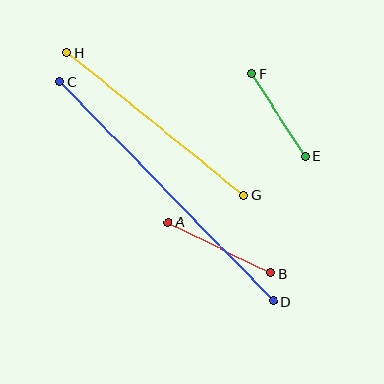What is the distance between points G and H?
The distance is approximately 227 pixels.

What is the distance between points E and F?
The distance is approximately 98 pixels.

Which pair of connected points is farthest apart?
Points C and D are farthest apart.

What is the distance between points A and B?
The distance is approximately 114 pixels.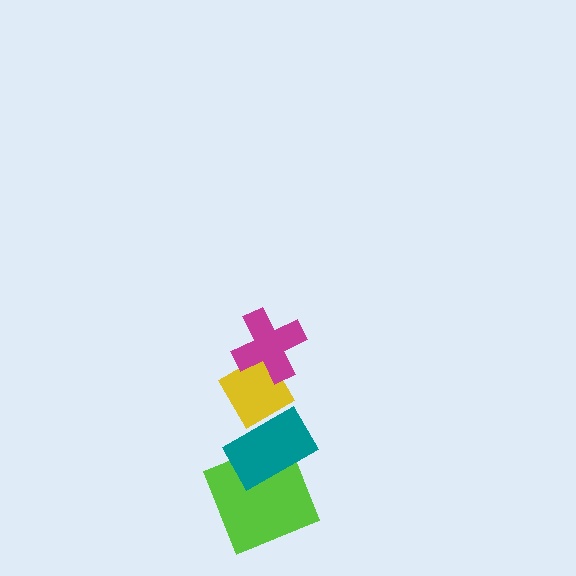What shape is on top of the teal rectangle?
The yellow diamond is on top of the teal rectangle.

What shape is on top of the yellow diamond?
The magenta cross is on top of the yellow diamond.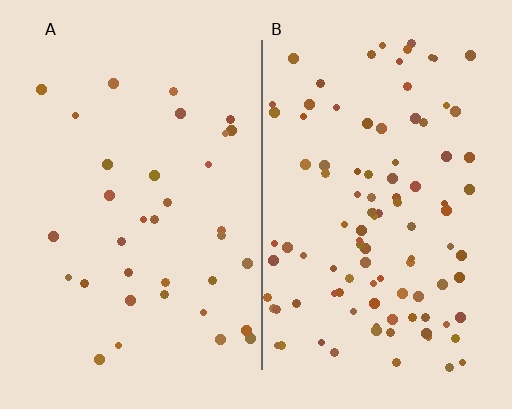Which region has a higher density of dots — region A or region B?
B (the right).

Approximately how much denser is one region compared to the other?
Approximately 3.0× — region B over region A.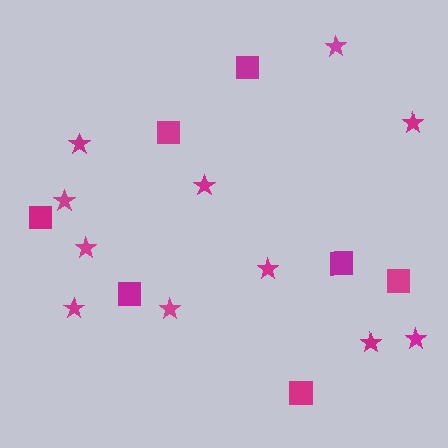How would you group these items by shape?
There are 2 groups: one group of stars (11) and one group of squares (7).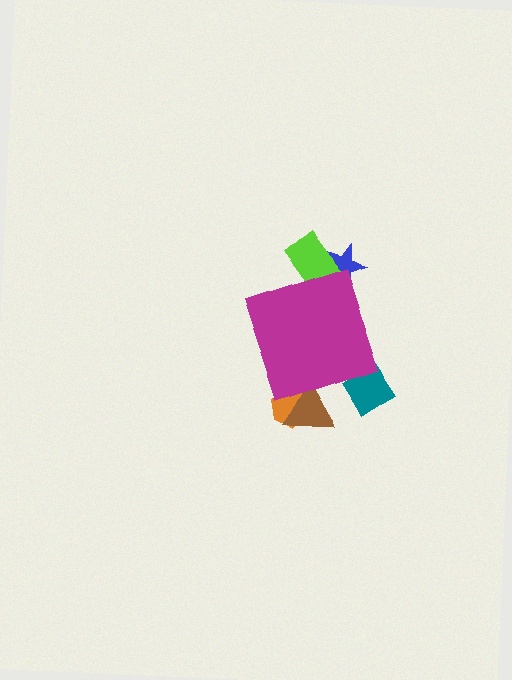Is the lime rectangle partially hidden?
Yes, the lime rectangle is partially hidden behind the magenta diamond.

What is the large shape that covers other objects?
A magenta diamond.